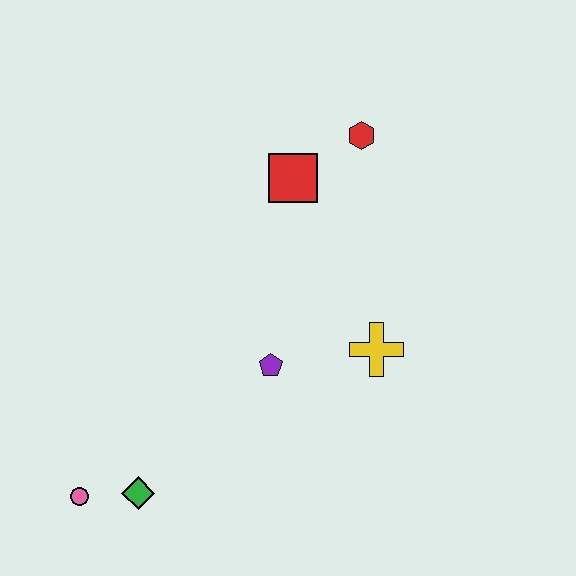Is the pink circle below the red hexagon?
Yes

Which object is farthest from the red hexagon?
The pink circle is farthest from the red hexagon.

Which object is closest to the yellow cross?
The purple pentagon is closest to the yellow cross.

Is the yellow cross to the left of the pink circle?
No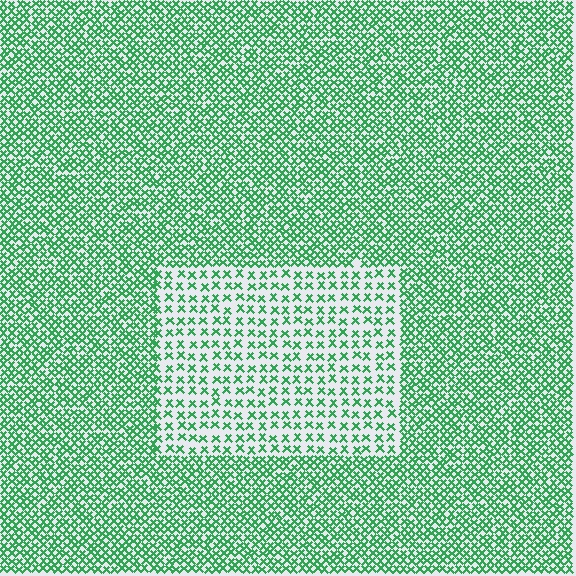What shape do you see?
I see a rectangle.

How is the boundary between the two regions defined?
The boundary is defined by a change in element density (approximately 2.2x ratio). All elements are the same color, size, and shape.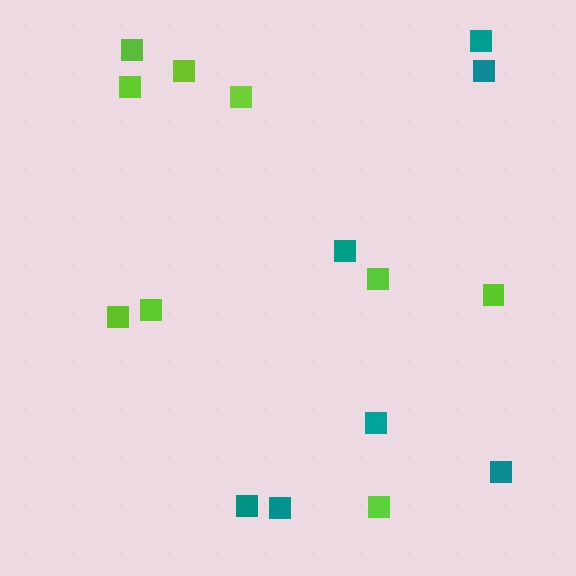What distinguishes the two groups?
There are 2 groups: one group of lime squares (9) and one group of teal squares (7).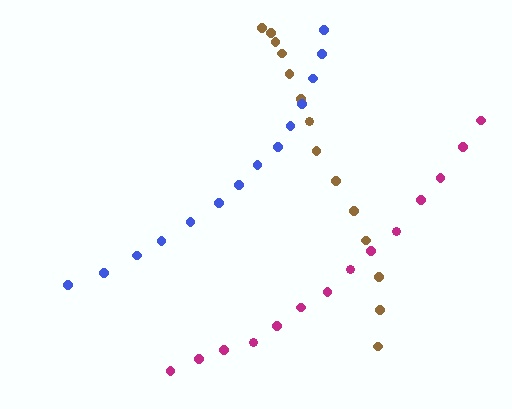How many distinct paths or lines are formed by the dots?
There are 3 distinct paths.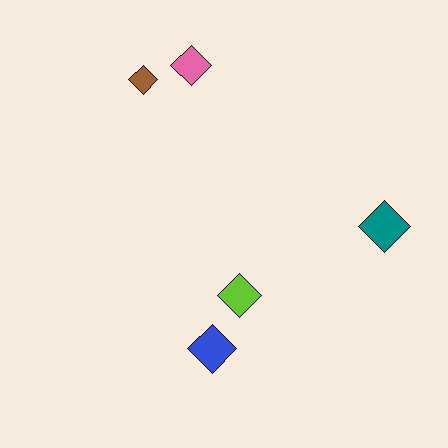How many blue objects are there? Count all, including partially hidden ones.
There is 1 blue object.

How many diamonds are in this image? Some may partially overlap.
There are 5 diamonds.